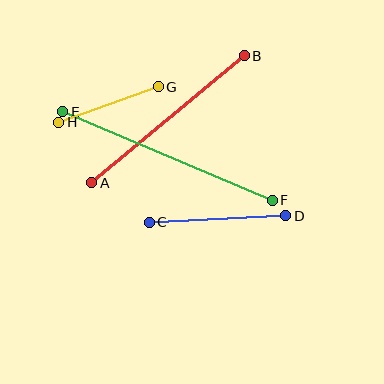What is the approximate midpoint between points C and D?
The midpoint is at approximately (218, 219) pixels.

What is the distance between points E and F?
The distance is approximately 228 pixels.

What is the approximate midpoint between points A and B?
The midpoint is at approximately (168, 119) pixels.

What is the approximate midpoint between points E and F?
The midpoint is at approximately (168, 156) pixels.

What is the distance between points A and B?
The distance is approximately 198 pixels.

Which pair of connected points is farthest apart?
Points E and F are farthest apart.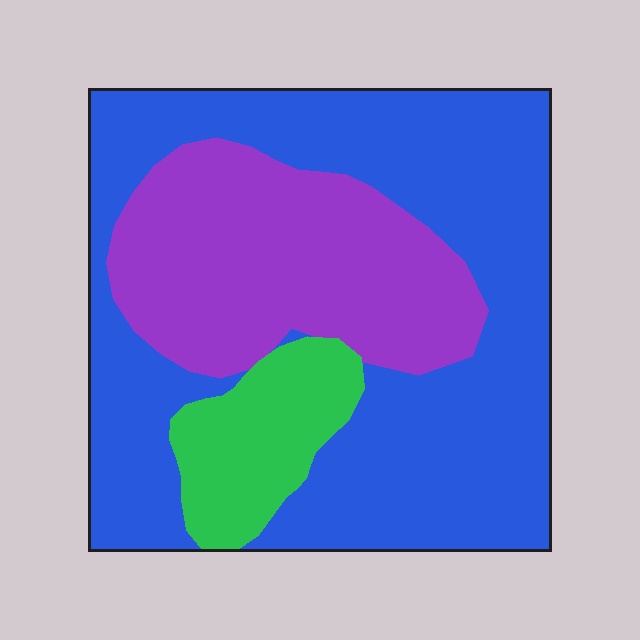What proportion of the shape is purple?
Purple covers about 30% of the shape.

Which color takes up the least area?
Green, at roughly 10%.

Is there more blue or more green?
Blue.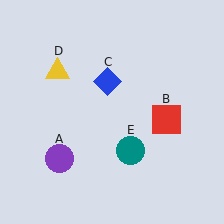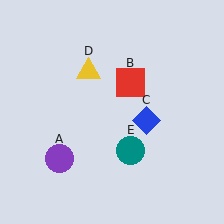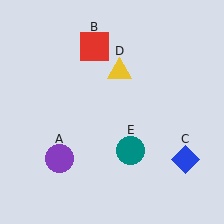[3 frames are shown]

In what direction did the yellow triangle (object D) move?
The yellow triangle (object D) moved right.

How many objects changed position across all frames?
3 objects changed position: red square (object B), blue diamond (object C), yellow triangle (object D).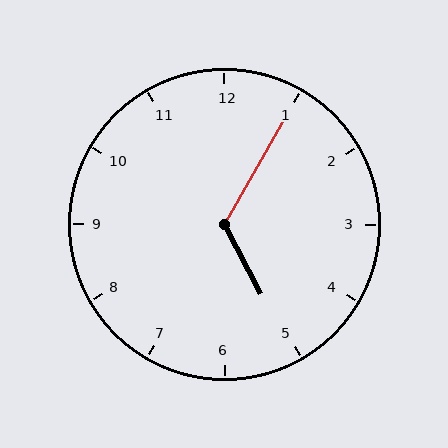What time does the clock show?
5:05.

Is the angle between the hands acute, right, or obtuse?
It is obtuse.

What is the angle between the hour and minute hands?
Approximately 122 degrees.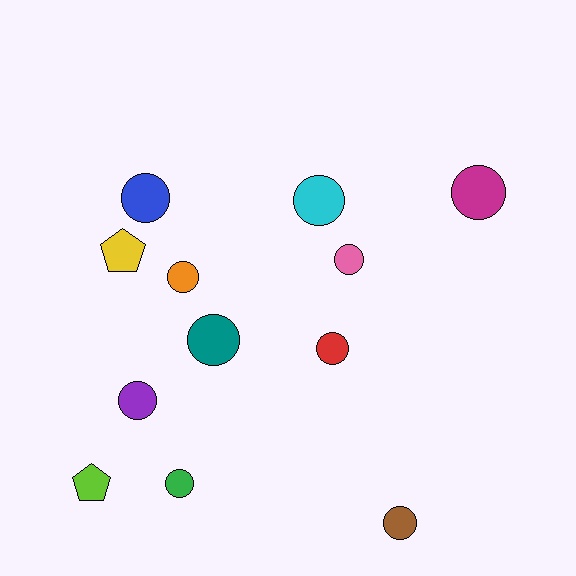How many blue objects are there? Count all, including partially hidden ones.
There is 1 blue object.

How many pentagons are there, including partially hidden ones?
There are 2 pentagons.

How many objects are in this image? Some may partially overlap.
There are 12 objects.